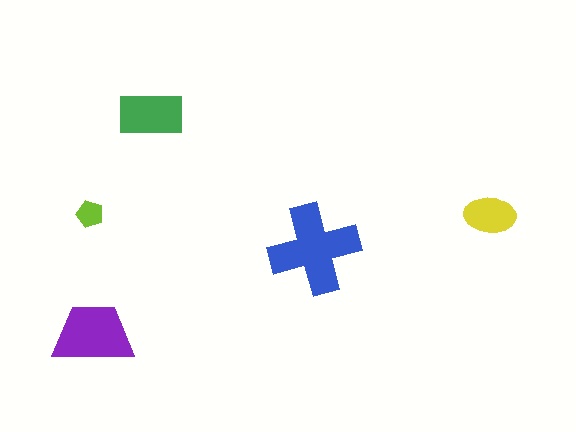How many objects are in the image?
There are 5 objects in the image.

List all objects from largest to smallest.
The blue cross, the purple trapezoid, the green rectangle, the yellow ellipse, the lime pentagon.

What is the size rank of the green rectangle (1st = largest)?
3rd.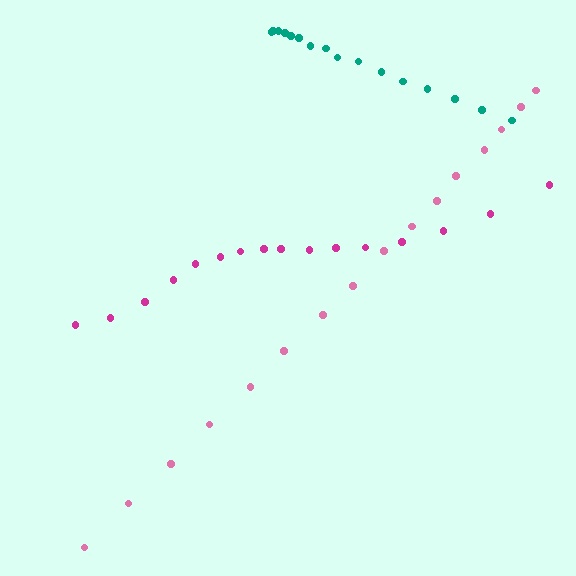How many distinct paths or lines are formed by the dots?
There are 3 distinct paths.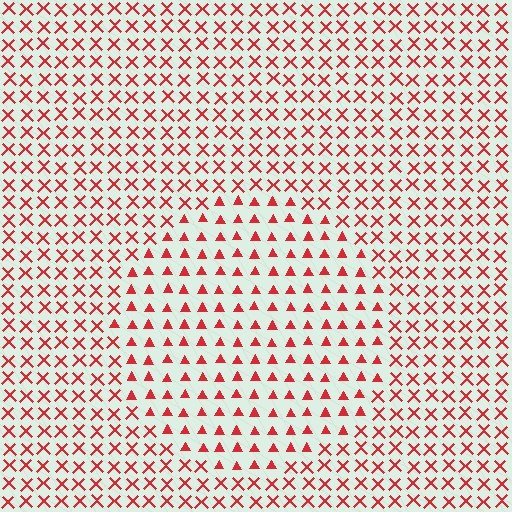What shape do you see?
I see a circle.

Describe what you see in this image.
The image is filled with small red elements arranged in a uniform grid. A circle-shaped region contains triangles, while the surrounding area contains X marks. The boundary is defined purely by the change in element shape.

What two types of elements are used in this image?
The image uses triangles inside the circle region and X marks outside it.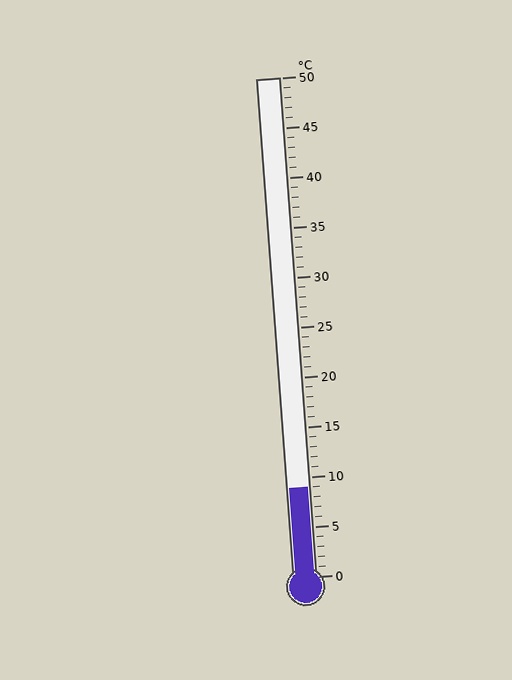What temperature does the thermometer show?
The thermometer shows approximately 9°C.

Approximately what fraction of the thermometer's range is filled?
The thermometer is filled to approximately 20% of its range.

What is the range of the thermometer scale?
The thermometer scale ranges from 0°C to 50°C.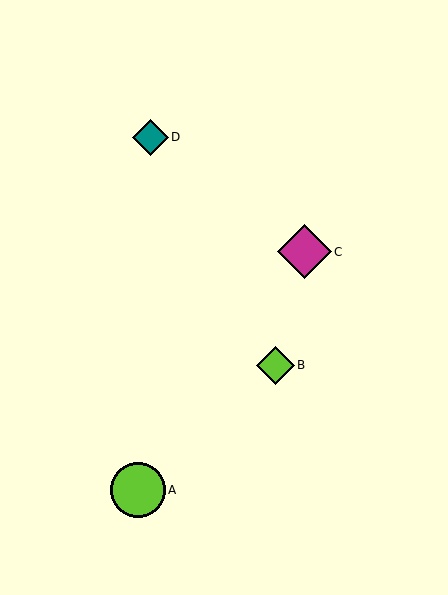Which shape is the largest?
The lime circle (labeled A) is the largest.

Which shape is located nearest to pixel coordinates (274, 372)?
The lime diamond (labeled B) at (276, 365) is nearest to that location.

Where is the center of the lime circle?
The center of the lime circle is at (138, 490).